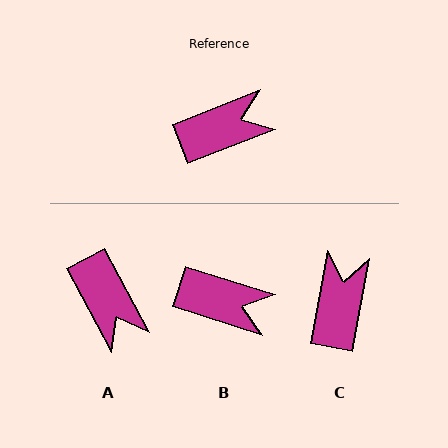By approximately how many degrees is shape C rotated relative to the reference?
Approximately 58 degrees counter-clockwise.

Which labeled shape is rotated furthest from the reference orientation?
A, about 83 degrees away.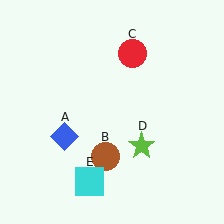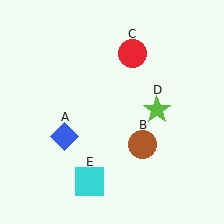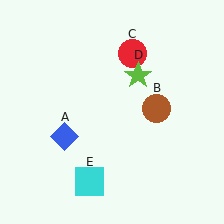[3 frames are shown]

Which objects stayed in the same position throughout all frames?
Blue diamond (object A) and red circle (object C) and cyan square (object E) remained stationary.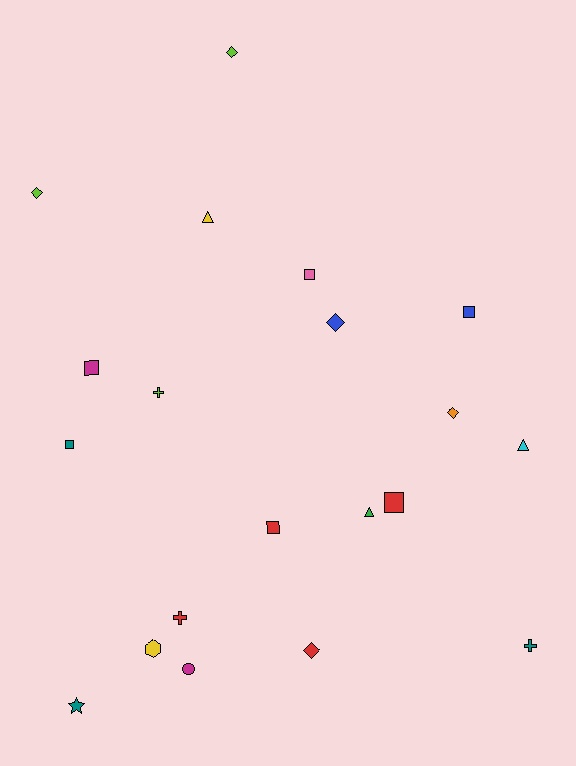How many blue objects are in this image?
There are 2 blue objects.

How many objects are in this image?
There are 20 objects.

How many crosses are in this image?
There are 3 crosses.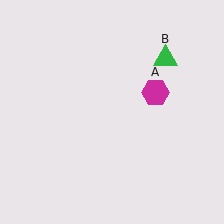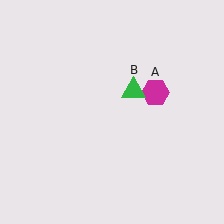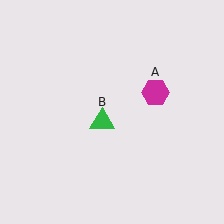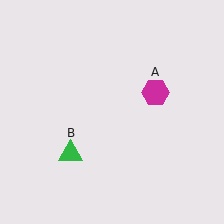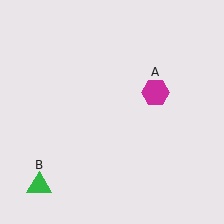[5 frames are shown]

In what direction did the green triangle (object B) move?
The green triangle (object B) moved down and to the left.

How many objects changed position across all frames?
1 object changed position: green triangle (object B).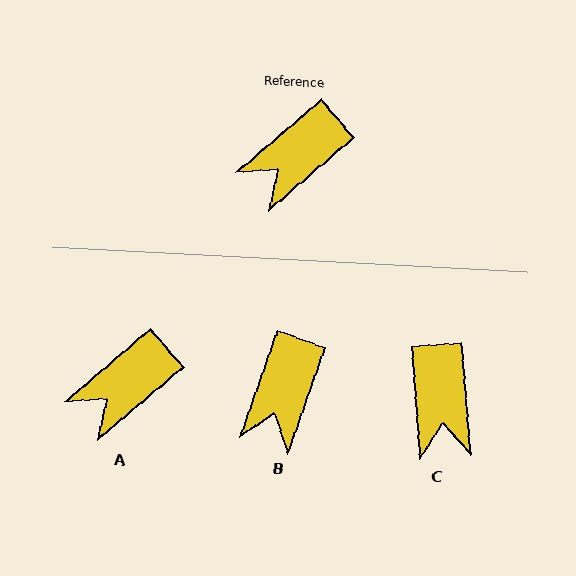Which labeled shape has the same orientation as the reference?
A.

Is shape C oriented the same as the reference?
No, it is off by about 54 degrees.